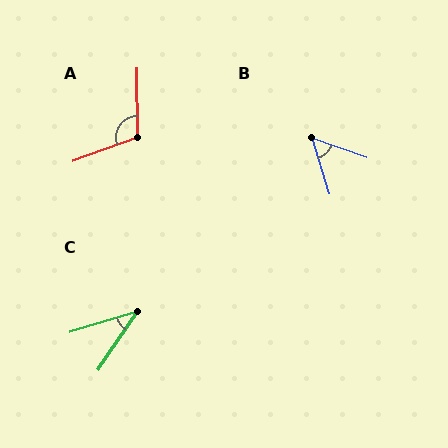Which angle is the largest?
A, at approximately 110 degrees.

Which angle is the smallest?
C, at approximately 39 degrees.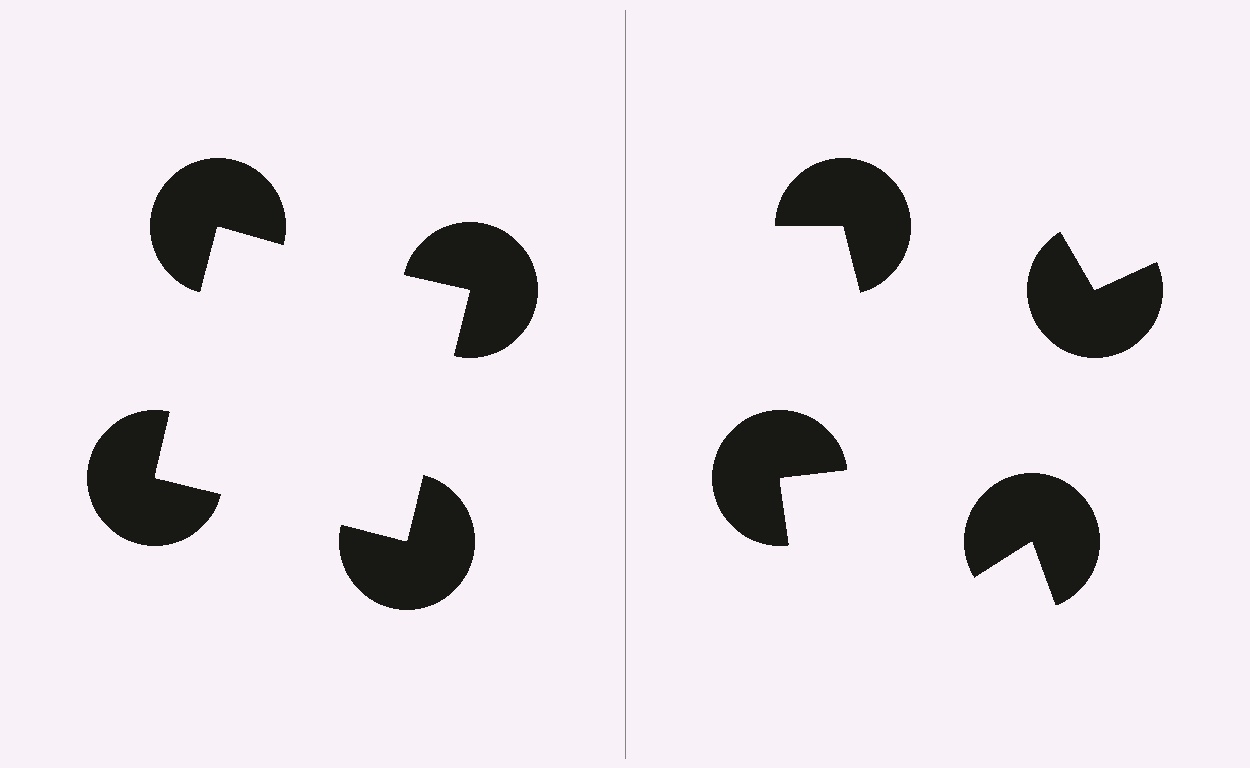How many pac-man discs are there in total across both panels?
8 — 4 on each side.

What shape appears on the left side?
An illusory square.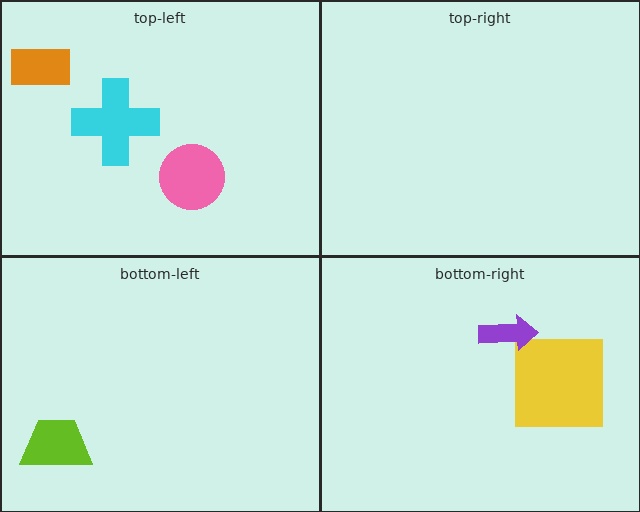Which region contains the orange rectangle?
The top-left region.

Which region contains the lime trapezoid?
The bottom-left region.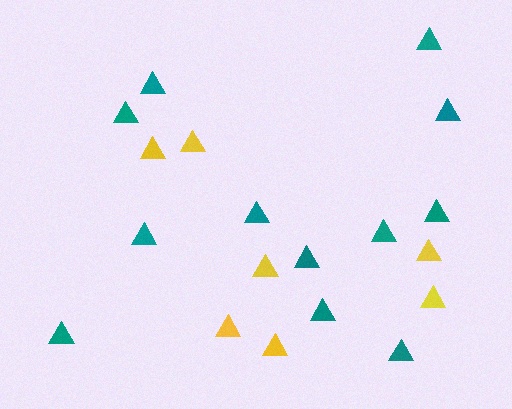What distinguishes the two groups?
There are 2 groups: one group of yellow triangles (7) and one group of teal triangles (12).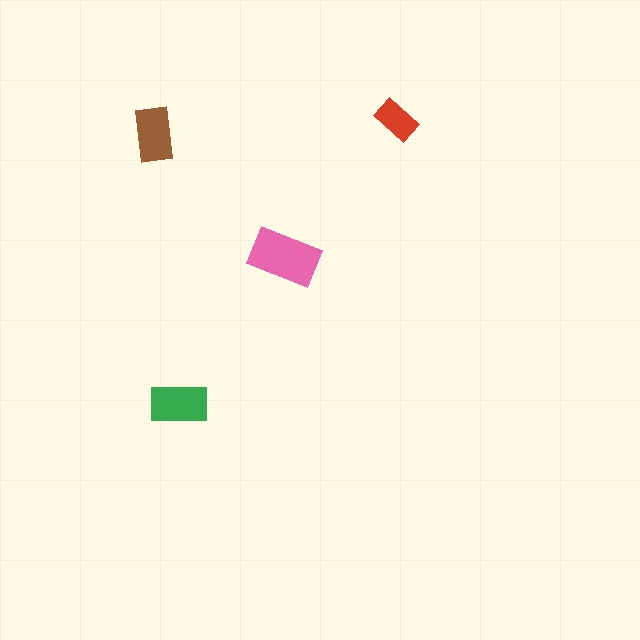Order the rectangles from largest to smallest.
the pink one, the green one, the brown one, the red one.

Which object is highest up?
The red rectangle is topmost.